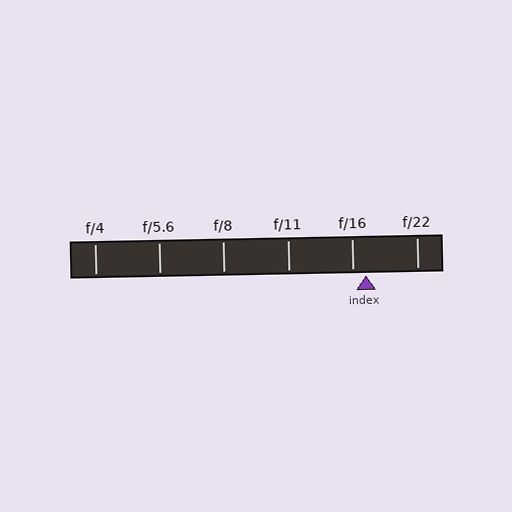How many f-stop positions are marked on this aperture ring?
There are 6 f-stop positions marked.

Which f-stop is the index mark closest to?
The index mark is closest to f/16.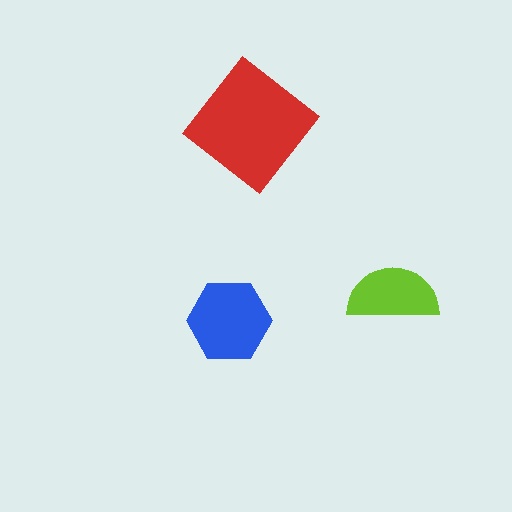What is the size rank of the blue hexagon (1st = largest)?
2nd.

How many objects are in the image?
There are 3 objects in the image.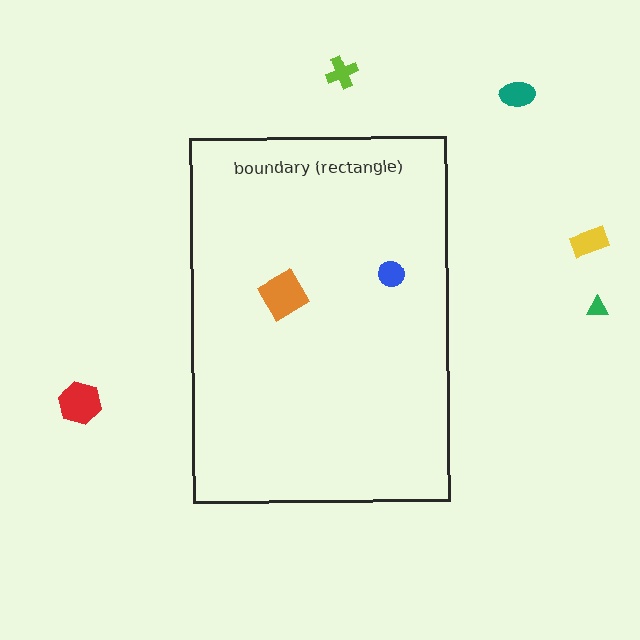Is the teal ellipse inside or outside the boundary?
Outside.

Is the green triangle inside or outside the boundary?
Outside.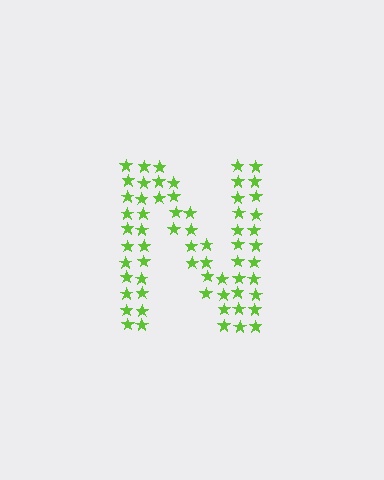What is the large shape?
The large shape is the letter N.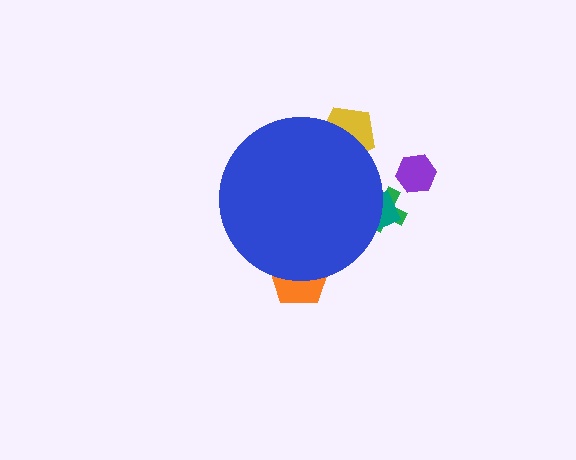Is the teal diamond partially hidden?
Yes, the teal diamond is partially hidden behind the blue circle.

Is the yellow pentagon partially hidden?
Yes, the yellow pentagon is partially hidden behind the blue circle.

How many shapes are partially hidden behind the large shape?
4 shapes are partially hidden.